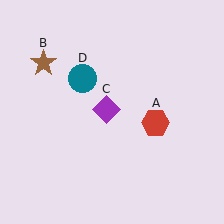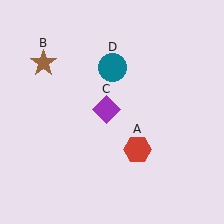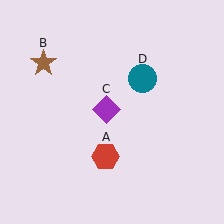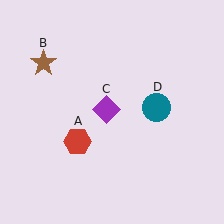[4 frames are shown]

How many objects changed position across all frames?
2 objects changed position: red hexagon (object A), teal circle (object D).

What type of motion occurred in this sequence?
The red hexagon (object A), teal circle (object D) rotated clockwise around the center of the scene.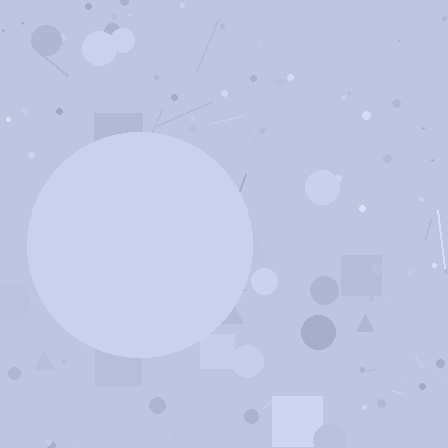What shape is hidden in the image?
A circle is hidden in the image.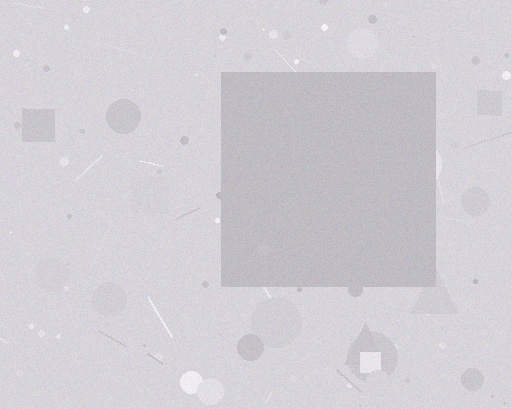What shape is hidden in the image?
A square is hidden in the image.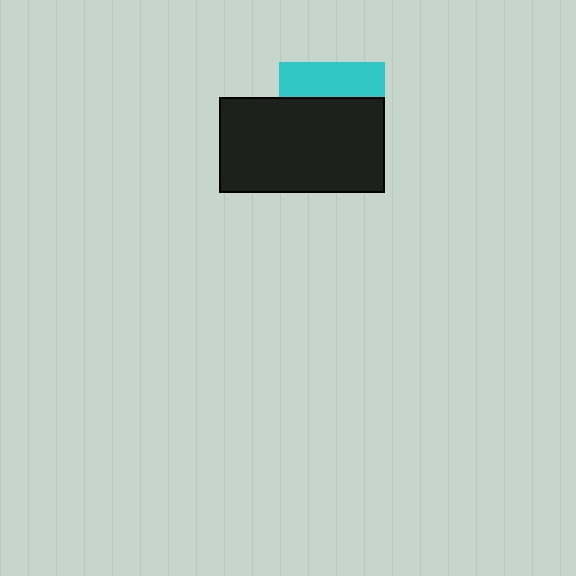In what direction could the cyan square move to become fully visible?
The cyan square could move up. That would shift it out from behind the black rectangle entirely.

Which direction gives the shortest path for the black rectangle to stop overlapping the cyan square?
Moving down gives the shortest separation.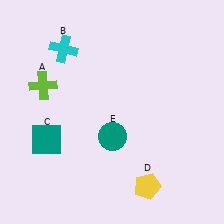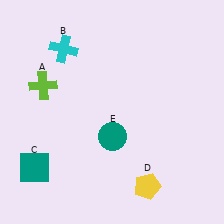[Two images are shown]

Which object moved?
The teal square (C) moved down.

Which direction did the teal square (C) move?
The teal square (C) moved down.